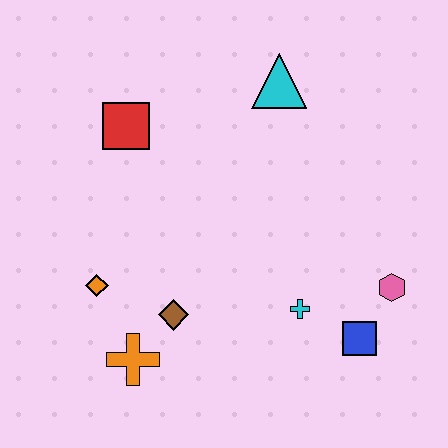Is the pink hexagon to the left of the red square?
No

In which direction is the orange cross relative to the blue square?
The orange cross is to the left of the blue square.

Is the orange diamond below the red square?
Yes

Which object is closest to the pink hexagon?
The blue square is closest to the pink hexagon.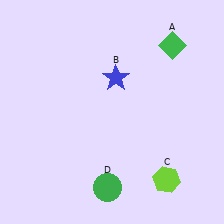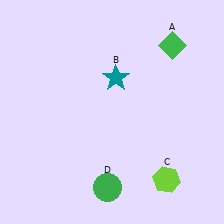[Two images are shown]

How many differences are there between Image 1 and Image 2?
There is 1 difference between the two images.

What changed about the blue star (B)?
In Image 1, B is blue. In Image 2, it changed to teal.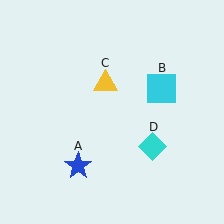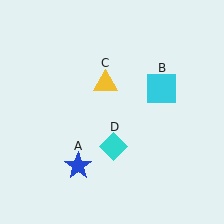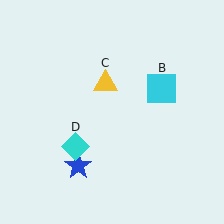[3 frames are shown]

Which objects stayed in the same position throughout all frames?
Blue star (object A) and cyan square (object B) and yellow triangle (object C) remained stationary.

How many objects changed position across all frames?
1 object changed position: cyan diamond (object D).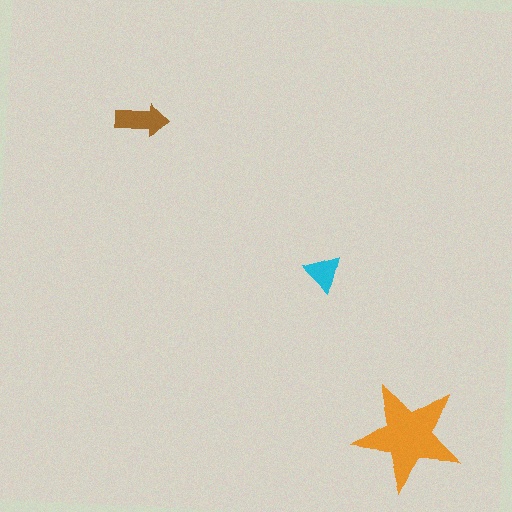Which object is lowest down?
The orange star is bottommost.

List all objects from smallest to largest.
The cyan triangle, the brown arrow, the orange star.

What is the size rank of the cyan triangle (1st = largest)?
3rd.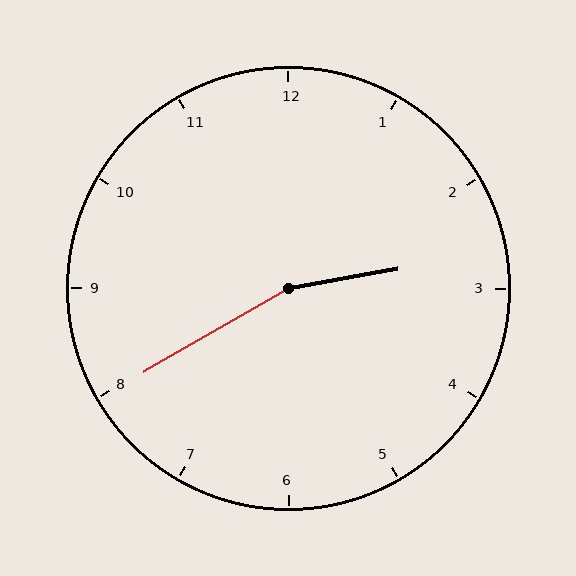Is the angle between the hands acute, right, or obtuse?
It is obtuse.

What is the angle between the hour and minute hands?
Approximately 160 degrees.